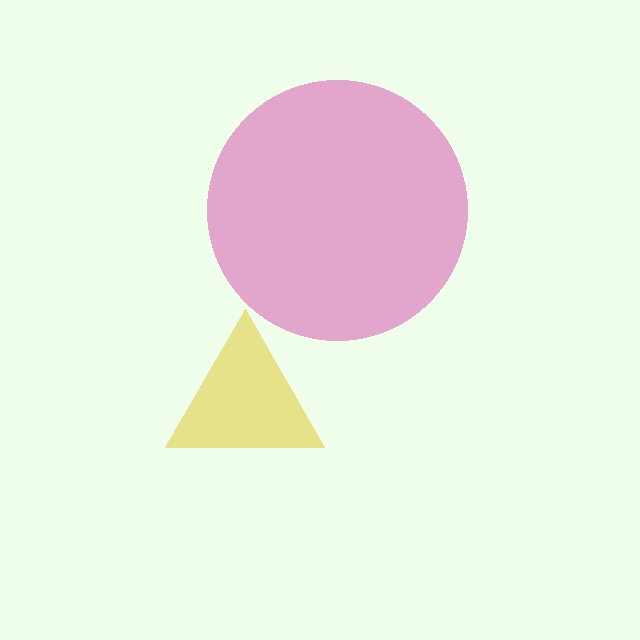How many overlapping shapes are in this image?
There are 2 overlapping shapes in the image.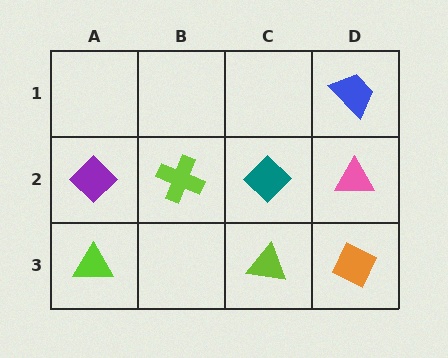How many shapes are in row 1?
1 shape.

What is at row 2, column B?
A lime cross.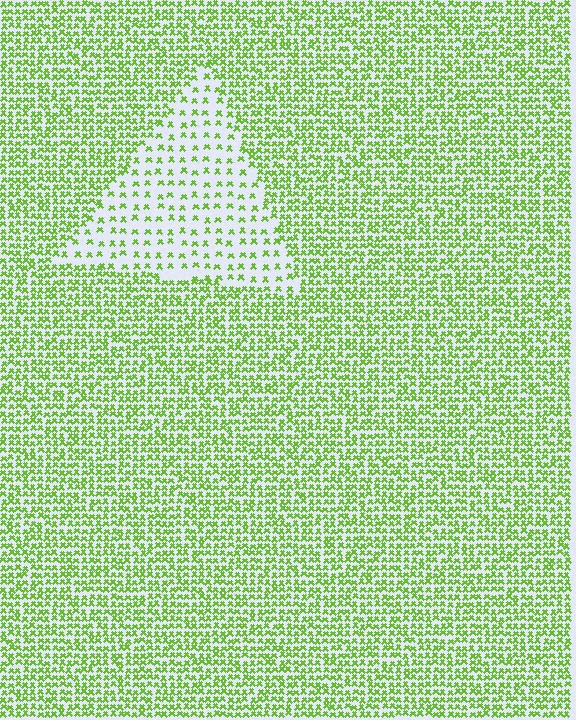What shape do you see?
I see a triangle.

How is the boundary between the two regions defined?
The boundary is defined by a change in element density (approximately 2.6x ratio). All elements are the same color, size, and shape.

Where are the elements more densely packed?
The elements are more densely packed outside the triangle boundary.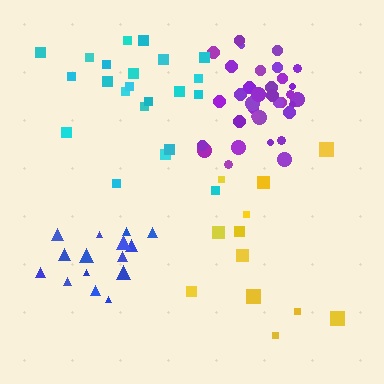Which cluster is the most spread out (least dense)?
Yellow.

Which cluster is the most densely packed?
Purple.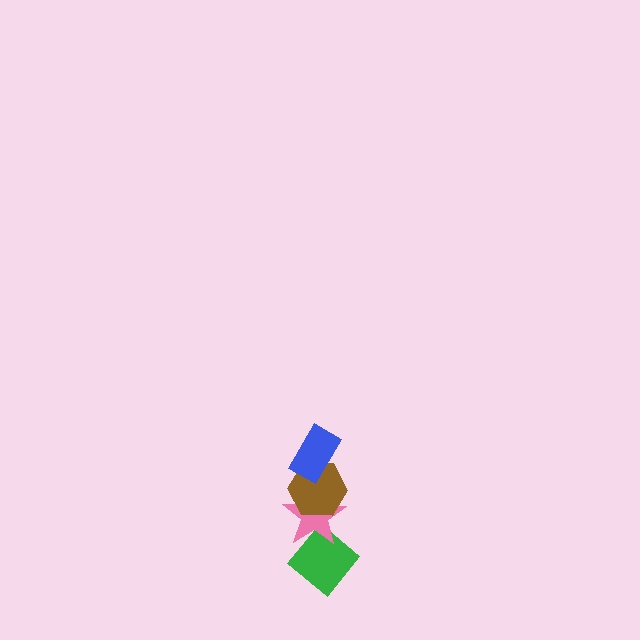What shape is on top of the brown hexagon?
The blue rectangle is on top of the brown hexagon.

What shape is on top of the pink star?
The brown hexagon is on top of the pink star.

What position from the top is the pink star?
The pink star is 3rd from the top.